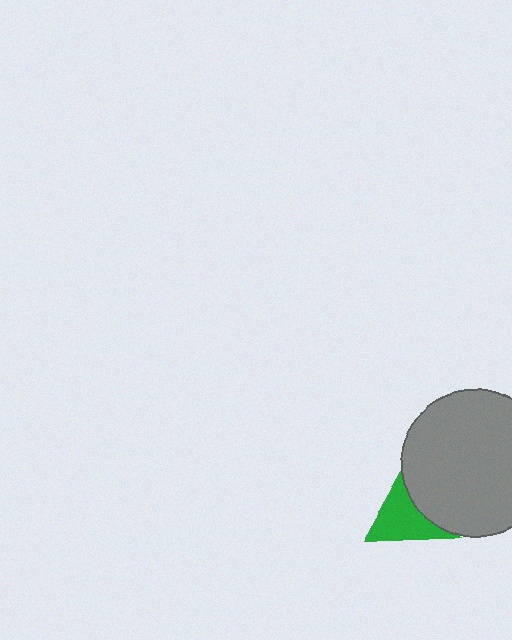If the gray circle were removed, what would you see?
You would see the complete green triangle.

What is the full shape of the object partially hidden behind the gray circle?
The partially hidden object is a green triangle.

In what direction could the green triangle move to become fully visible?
The green triangle could move left. That would shift it out from behind the gray circle entirely.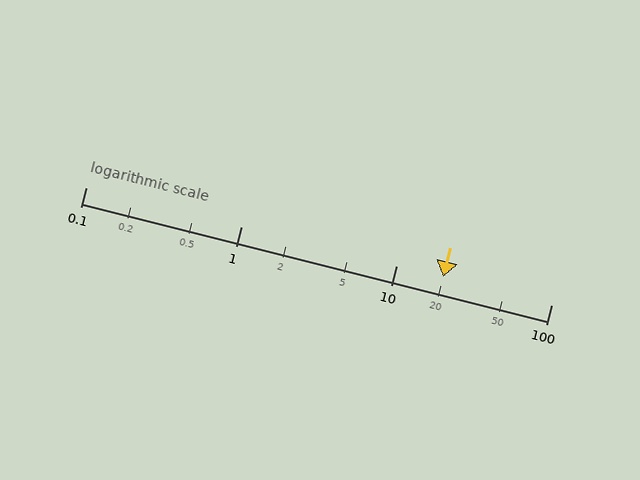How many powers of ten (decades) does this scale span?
The scale spans 3 decades, from 0.1 to 100.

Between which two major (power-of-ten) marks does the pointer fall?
The pointer is between 10 and 100.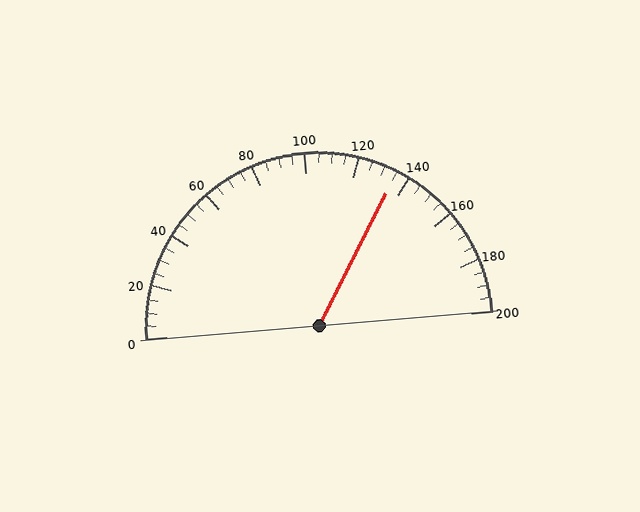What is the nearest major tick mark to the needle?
The nearest major tick mark is 140.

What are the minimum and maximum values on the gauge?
The gauge ranges from 0 to 200.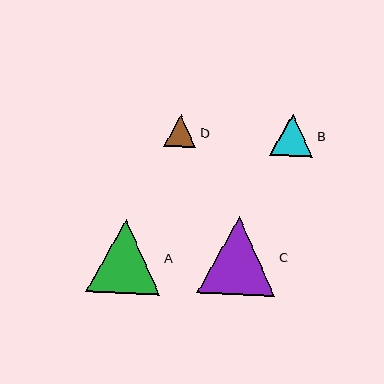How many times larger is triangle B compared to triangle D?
Triangle B is approximately 1.3 times the size of triangle D.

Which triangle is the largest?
Triangle C is the largest with a size of approximately 78 pixels.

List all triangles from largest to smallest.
From largest to smallest: C, A, B, D.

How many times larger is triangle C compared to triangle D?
Triangle C is approximately 2.4 times the size of triangle D.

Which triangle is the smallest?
Triangle D is the smallest with a size of approximately 32 pixels.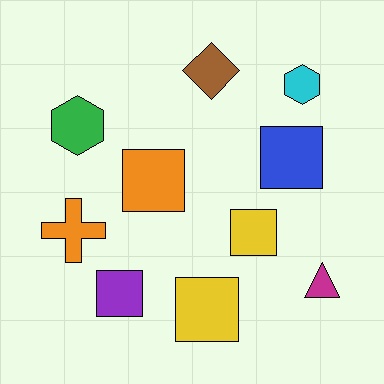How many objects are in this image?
There are 10 objects.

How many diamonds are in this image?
There is 1 diamond.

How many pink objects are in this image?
There are no pink objects.